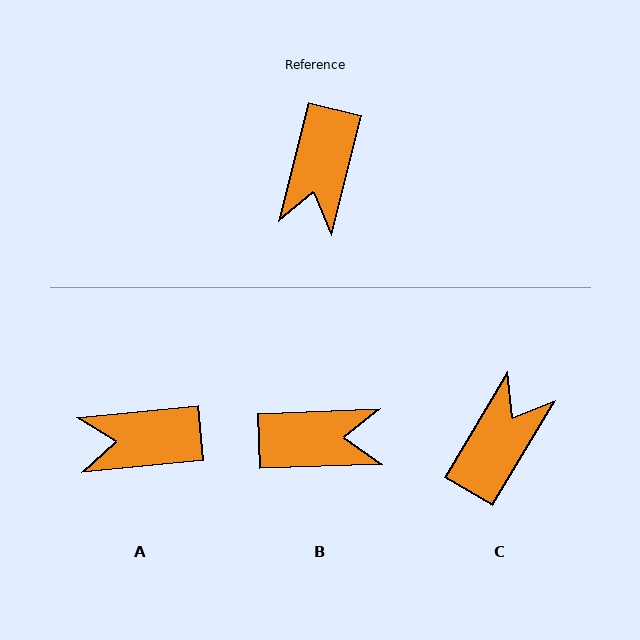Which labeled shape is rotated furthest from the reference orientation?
C, about 163 degrees away.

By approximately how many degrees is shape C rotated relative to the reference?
Approximately 163 degrees counter-clockwise.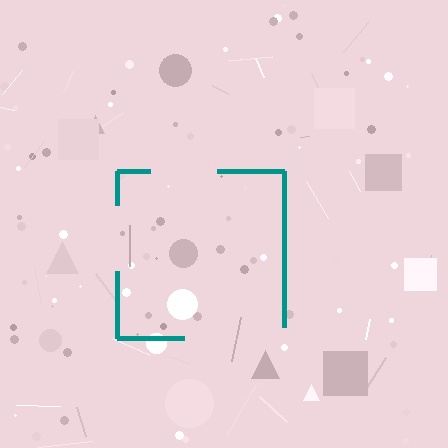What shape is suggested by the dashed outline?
The dashed outline suggests a square.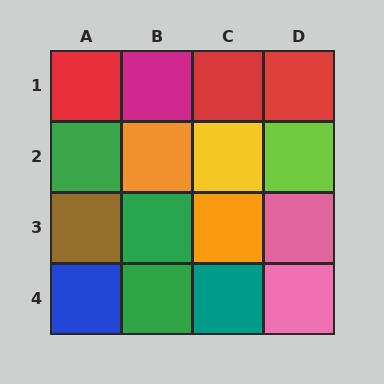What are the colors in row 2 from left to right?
Green, orange, yellow, lime.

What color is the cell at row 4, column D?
Pink.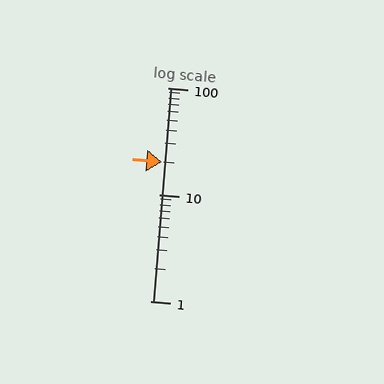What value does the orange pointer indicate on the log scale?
The pointer indicates approximately 20.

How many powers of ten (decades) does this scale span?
The scale spans 2 decades, from 1 to 100.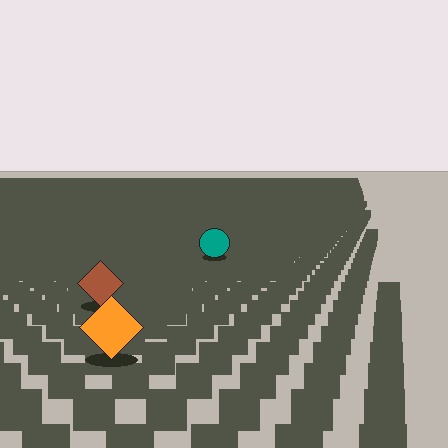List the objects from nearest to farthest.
From nearest to farthest: the orange diamond, the brown diamond, the teal circle.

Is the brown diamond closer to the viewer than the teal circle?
Yes. The brown diamond is closer — you can tell from the texture gradient: the ground texture is coarser near it.